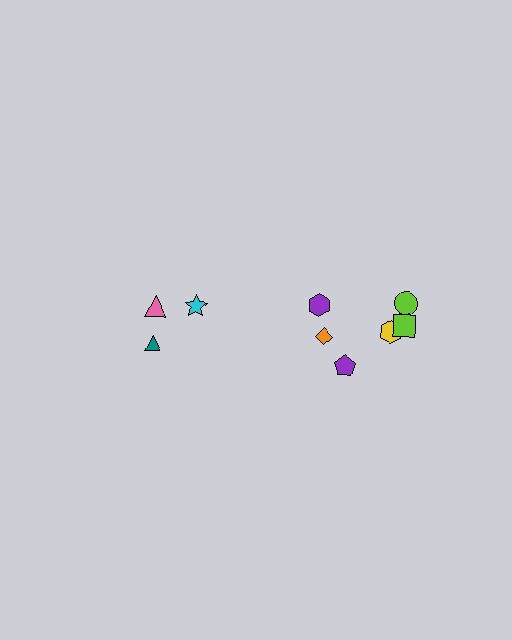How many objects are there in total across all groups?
There are 9 objects.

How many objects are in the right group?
There are 6 objects.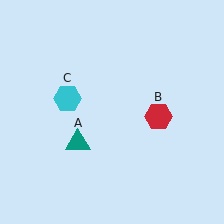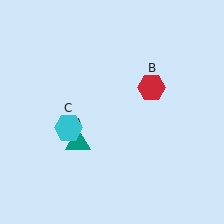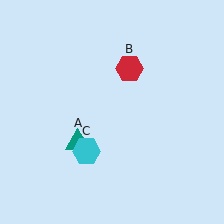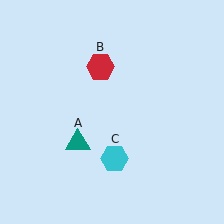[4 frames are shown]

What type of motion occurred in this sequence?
The red hexagon (object B), cyan hexagon (object C) rotated counterclockwise around the center of the scene.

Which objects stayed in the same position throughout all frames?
Teal triangle (object A) remained stationary.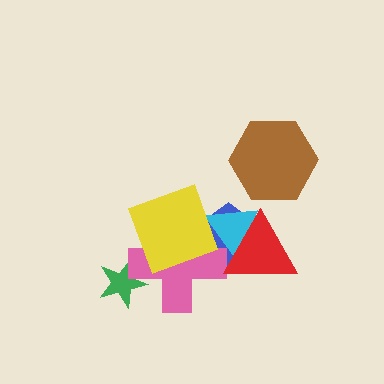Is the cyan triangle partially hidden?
Yes, it is partially covered by another shape.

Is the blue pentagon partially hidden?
Yes, it is partially covered by another shape.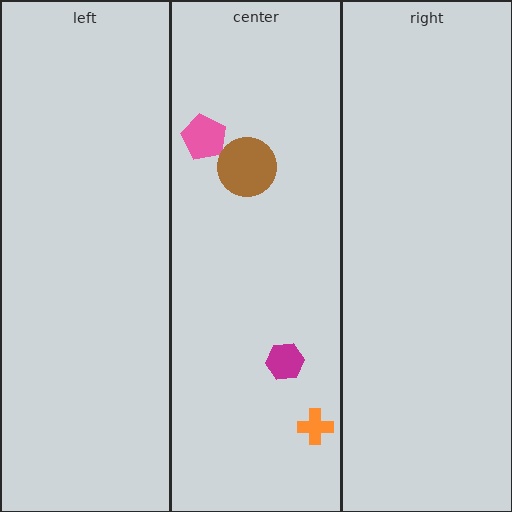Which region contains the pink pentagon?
The center region.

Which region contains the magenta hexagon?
The center region.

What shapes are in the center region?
The pink pentagon, the magenta hexagon, the orange cross, the brown circle.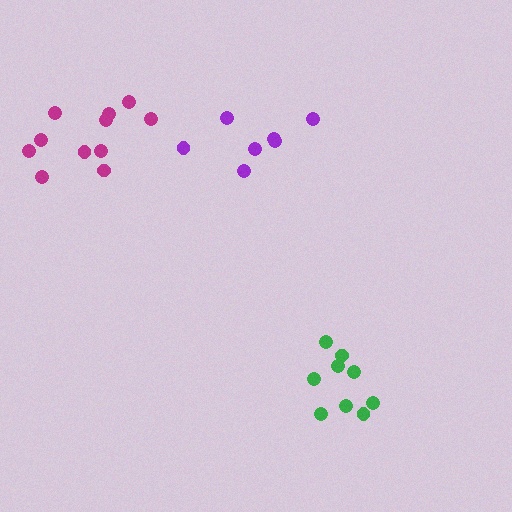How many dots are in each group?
Group 1: 9 dots, Group 2: 7 dots, Group 3: 11 dots (27 total).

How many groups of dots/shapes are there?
There are 3 groups.